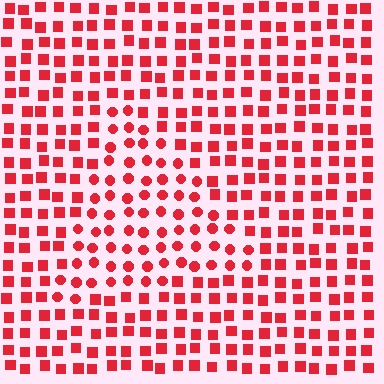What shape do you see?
I see a triangle.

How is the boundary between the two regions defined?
The boundary is defined by a change in element shape: circles inside vs. squares outside. All elements share the same color and spacing.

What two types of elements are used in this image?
The image uses circles inside the triangle region and squares outside it.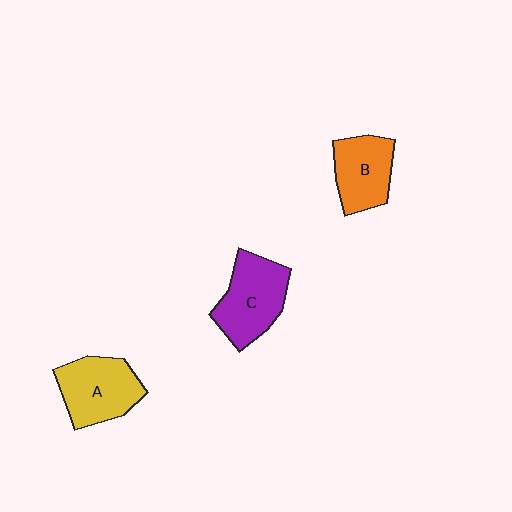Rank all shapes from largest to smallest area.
From largest to smallest: C (purple), A (yellow), B (orange).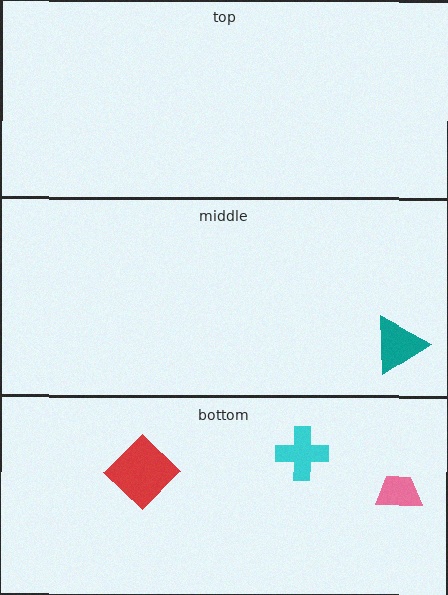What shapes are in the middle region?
The teal triangle.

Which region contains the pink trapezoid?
The bottom region.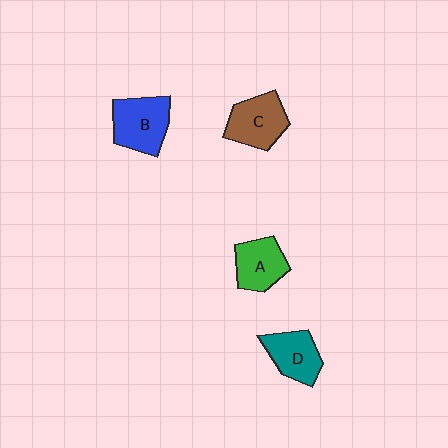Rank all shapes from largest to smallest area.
From largest to smallest: B (blue), C (brown), A (green), D (teal).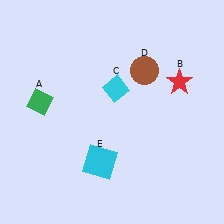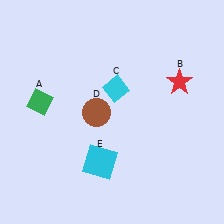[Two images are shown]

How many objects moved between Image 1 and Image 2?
1 object moved between the two images.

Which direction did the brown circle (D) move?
The brown circle (D) moved left.